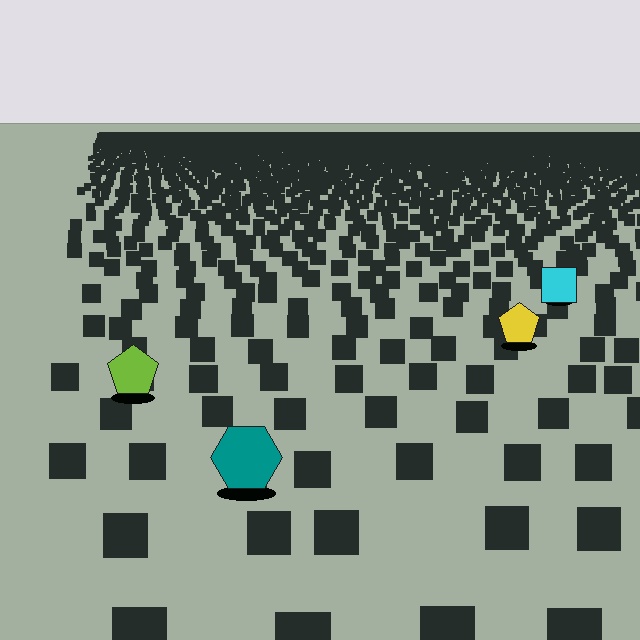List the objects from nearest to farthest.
From nearest to farthest: the teal hexagon, the lime pentagon, the yellow pentagon, the cyan square.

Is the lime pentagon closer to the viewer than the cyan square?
Yes. The lime pentagon is closer — you can tell from the texture gradient: the ground texture is coarser near it.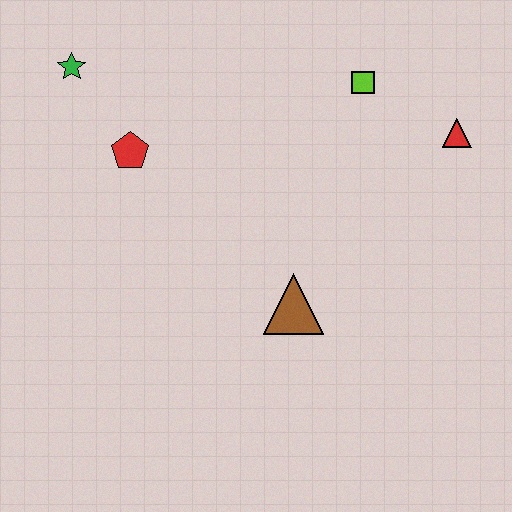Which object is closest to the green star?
The red pentagon is closest to the green star.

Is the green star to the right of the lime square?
No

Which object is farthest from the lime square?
The green star is farthest from the lime square.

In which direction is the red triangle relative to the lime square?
The red triangle is to the right of the lime square.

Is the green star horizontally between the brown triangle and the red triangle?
No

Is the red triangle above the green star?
No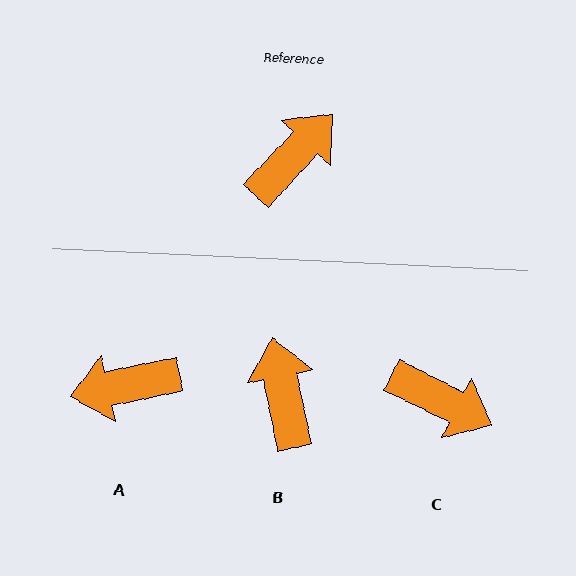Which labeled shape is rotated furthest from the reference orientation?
A, about 145 degrees away.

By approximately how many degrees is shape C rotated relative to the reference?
Approximately 74 degrees clockwise.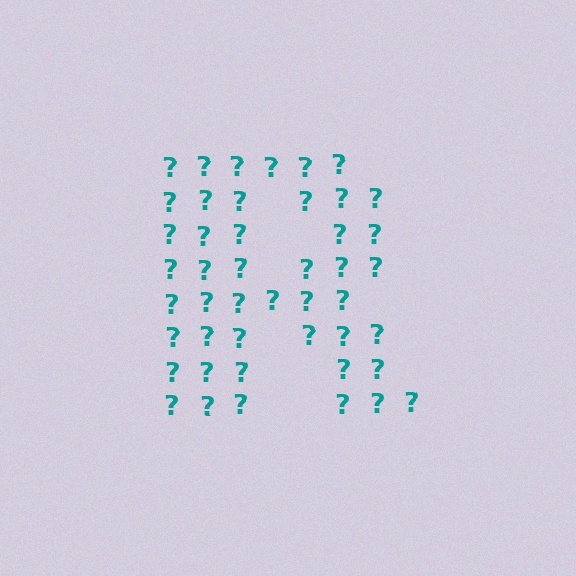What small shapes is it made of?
It is made of small question marks.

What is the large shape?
The large shape is the letter R.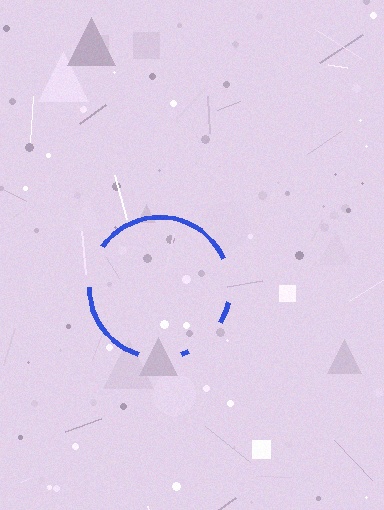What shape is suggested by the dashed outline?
The dashed outline suggests a circle.